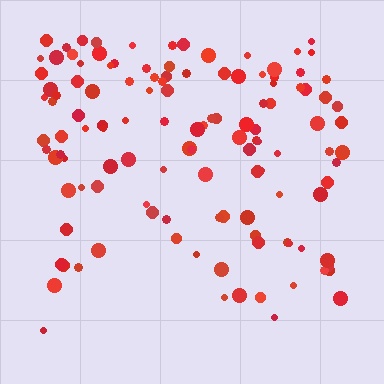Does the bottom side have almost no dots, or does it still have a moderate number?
Still a moderate number, just noticeably fewer than the top.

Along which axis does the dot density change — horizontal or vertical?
Vertical.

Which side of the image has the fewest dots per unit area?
The bottom.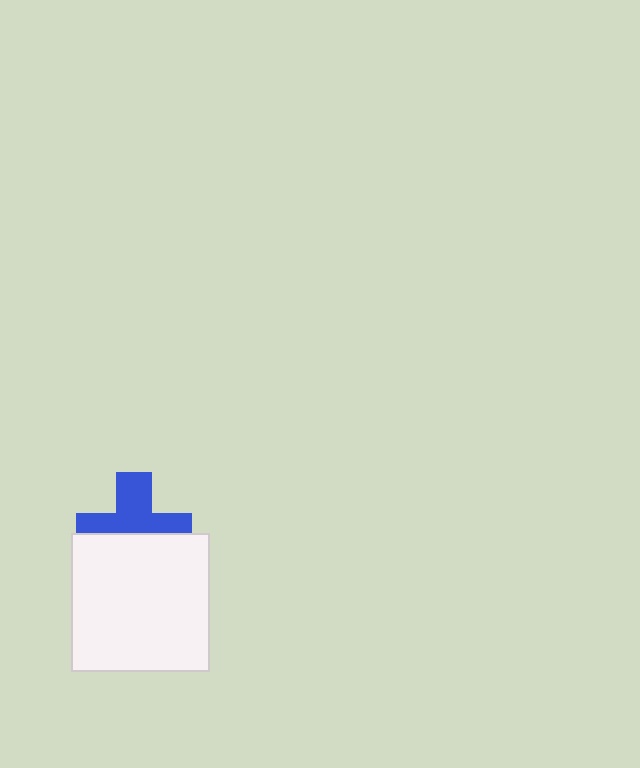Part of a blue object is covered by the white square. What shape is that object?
It is a cross.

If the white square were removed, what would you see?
You would see the complete blue cross.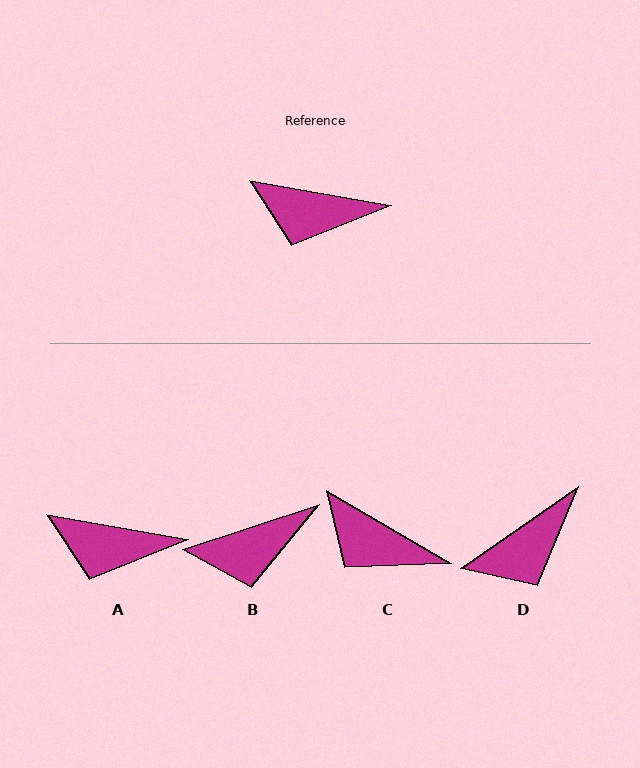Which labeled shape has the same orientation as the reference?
A.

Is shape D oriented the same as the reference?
No, it is off by about 45 degrees.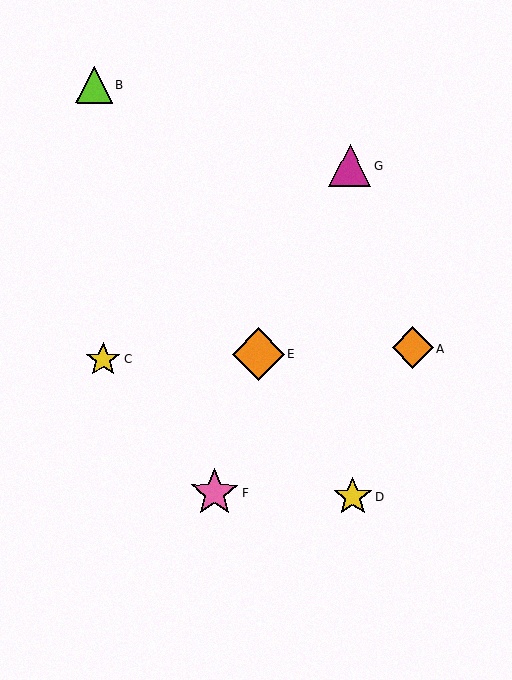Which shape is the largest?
The orange diamond (labeled E) is the largest.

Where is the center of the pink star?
The center of the pink star is at (214, 492).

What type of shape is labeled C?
Shape C is a yellow star.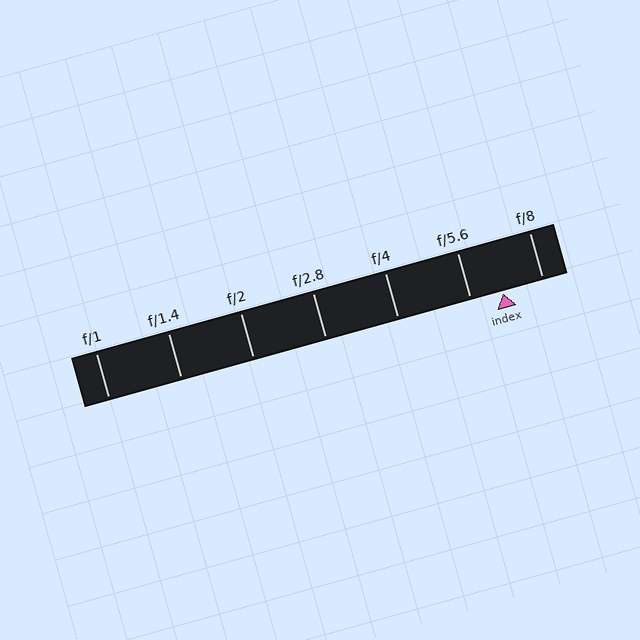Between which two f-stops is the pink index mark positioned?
The index mark is between f/5.6 and f/8.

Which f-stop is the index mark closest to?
The index mark is closest to f/5.6.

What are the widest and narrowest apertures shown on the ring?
The widest aperture shown is f/1 and the narrowest is f/8.